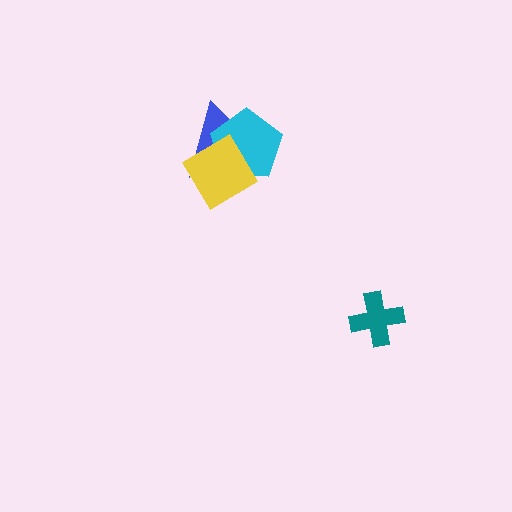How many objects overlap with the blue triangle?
2 objects overlap with the blue triangle.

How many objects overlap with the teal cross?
0 objects overlap with the teal cross.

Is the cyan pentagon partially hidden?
Yes, it is partially covered by another shape.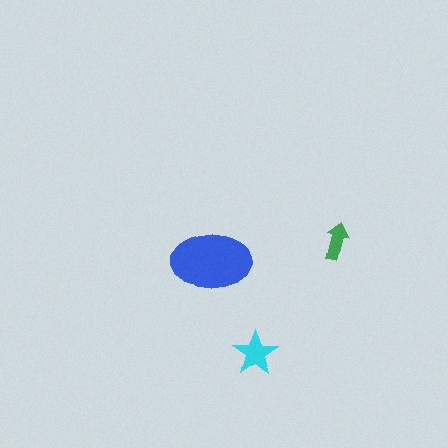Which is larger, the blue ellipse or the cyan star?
The blue ellipse.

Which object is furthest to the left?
The blue ellipse is leftmost.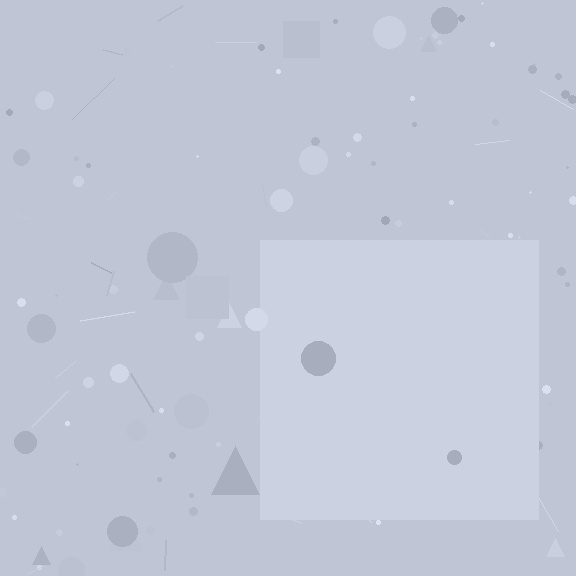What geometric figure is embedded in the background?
A square is embedded in the background.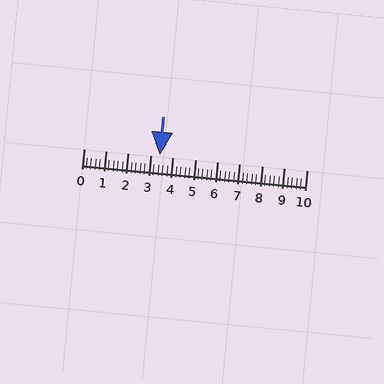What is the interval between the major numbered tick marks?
The major tick marks are spaced 1 units apart.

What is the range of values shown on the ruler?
The ruler shows values from 0 to 10.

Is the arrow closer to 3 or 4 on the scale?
The arrow is closer to 3.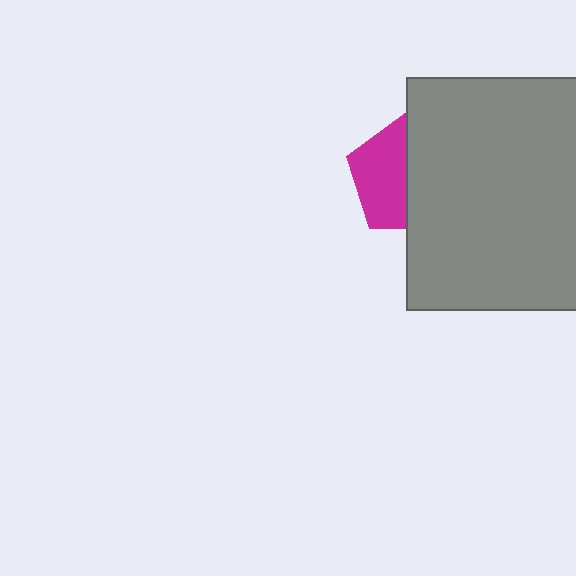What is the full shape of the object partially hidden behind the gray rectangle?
The partially hidden object is a magenta pentagon.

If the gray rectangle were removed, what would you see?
You would see the complete magenta pentagon.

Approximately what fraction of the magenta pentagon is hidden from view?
Roughly 53% of the magenta pentagon is hidden behind the gray rectangle.